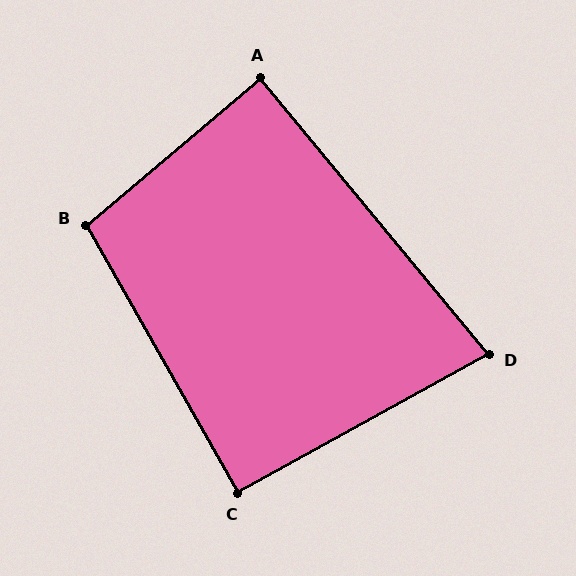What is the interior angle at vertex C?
Approximately 91 degrees (approximately right).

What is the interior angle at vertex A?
Approximately 89 degrees (approximately right).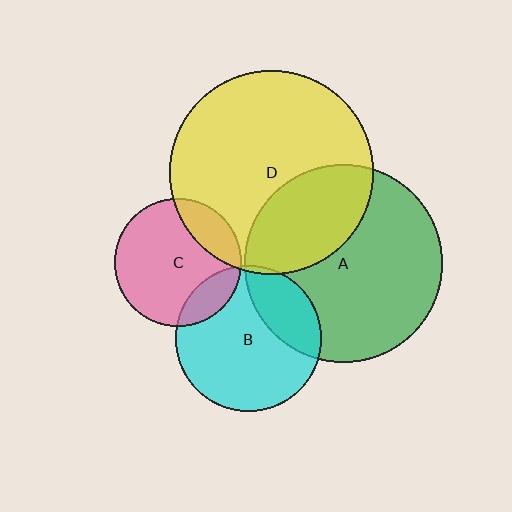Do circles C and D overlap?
Yes.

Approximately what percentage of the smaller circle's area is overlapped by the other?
Approximately 20%.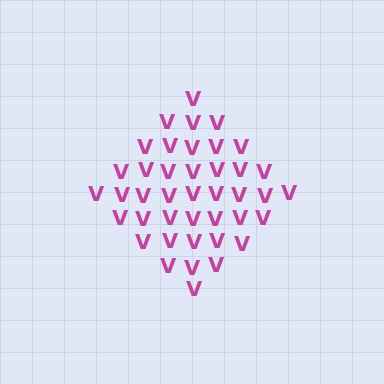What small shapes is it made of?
It is made of small letter V's.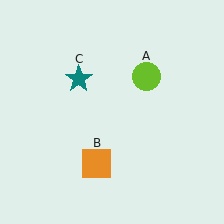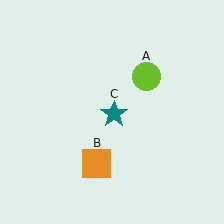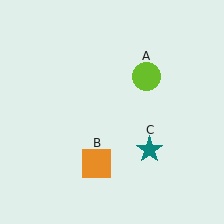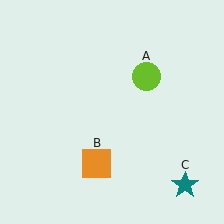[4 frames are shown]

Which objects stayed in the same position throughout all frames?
Lime circle (object A) and orange square (object B) remained stationary.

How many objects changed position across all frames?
1 object changed position: teal star (object C).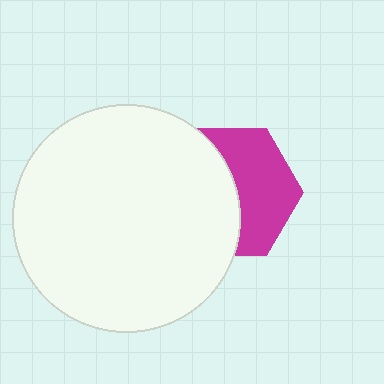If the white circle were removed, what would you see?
You would see the complete magenta hexagon.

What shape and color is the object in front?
The object in front is a white circle.